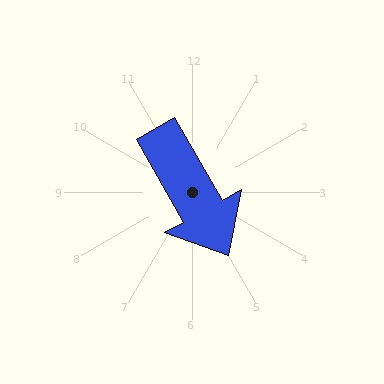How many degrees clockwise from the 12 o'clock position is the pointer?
Approximately 150 degrees.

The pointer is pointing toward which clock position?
Roughly 5 o'clock.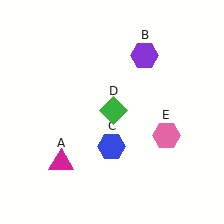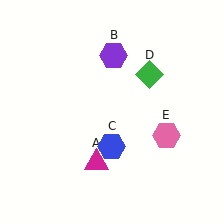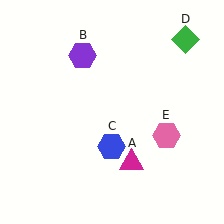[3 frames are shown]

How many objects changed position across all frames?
3 objects changed position: magenta triangle (object A), purple hexagon (object B), green diamond (object D).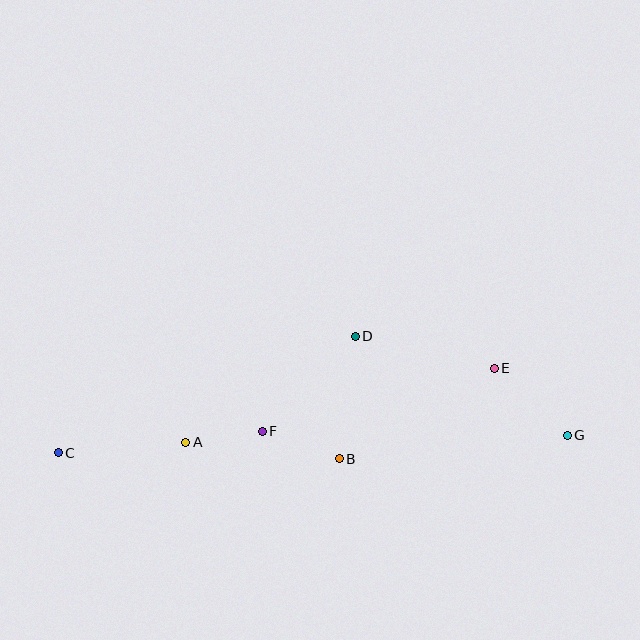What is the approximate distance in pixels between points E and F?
The distance between E and F is approximately 240 pixels.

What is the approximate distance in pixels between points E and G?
The distance between E and G is approximately 99 pixels.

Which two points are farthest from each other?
Points C and G are farthest from each other.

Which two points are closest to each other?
Points A and F are closest to each other.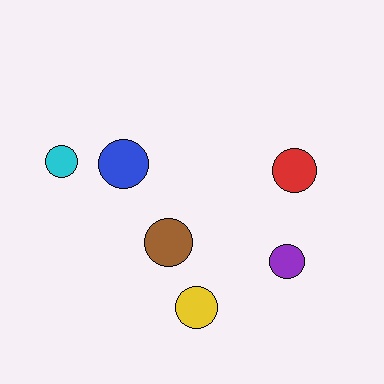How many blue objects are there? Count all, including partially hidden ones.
There is 1 blue object.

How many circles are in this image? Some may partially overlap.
There are 6 circles.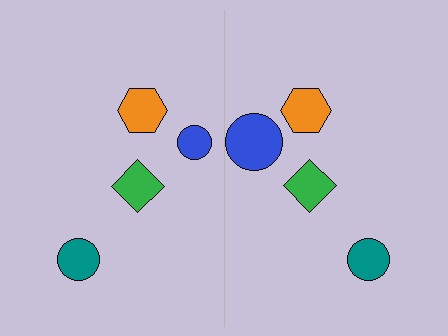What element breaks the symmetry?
The blue circle on the right side has a different size than its mirror counterpart.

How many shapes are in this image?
There are 8 shapes in this image.